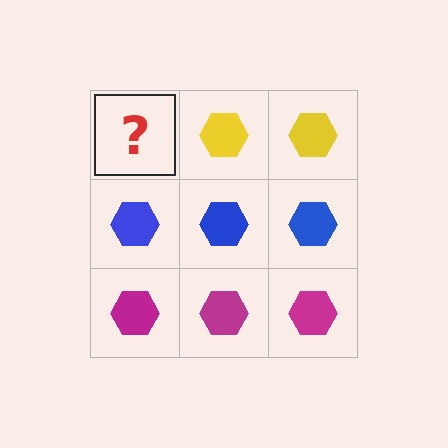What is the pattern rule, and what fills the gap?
The rule is that each row has a consistent color. The gap should be filled with a yellow hexagon.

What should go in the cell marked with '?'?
The missing cell should contain a yellow hexagon.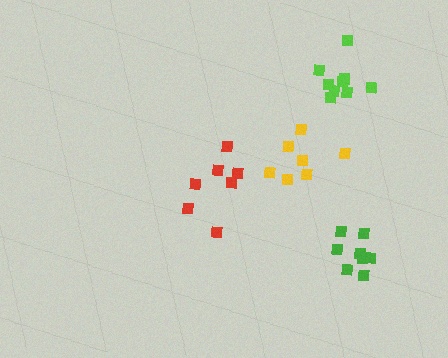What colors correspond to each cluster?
The clusters are colored: green, yellow, red, lime.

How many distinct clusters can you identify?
There are 4 distinct clusters.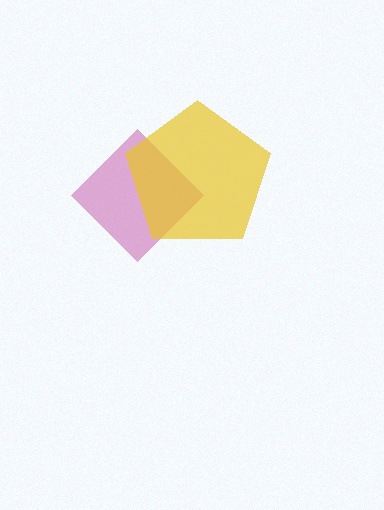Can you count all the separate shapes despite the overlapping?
Yes, there are 2 separate shapes.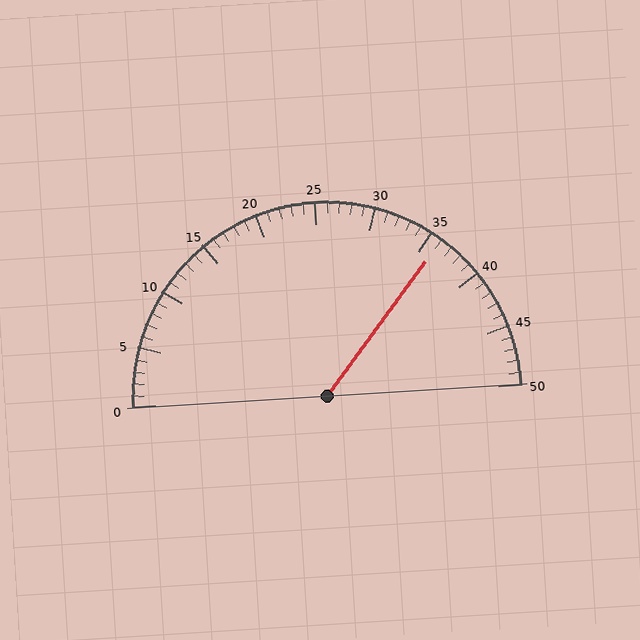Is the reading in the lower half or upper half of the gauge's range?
The reading is in the upper half of the range (0 to 50).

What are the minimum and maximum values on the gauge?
The gauge ranges from 0 to 50.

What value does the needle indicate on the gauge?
The needle indicates approximately 36.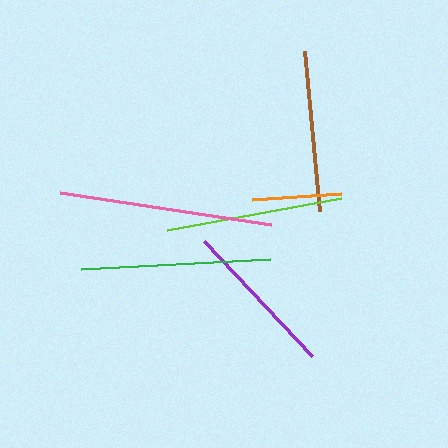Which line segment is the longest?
The pink line is the longest at approximately 213 pixels.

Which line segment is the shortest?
The orange line is the shortest at approximately 89 pixels.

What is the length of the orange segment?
The orange segment is approximately 89 pixels long.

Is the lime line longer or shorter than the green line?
The green line is longer than the lime line.